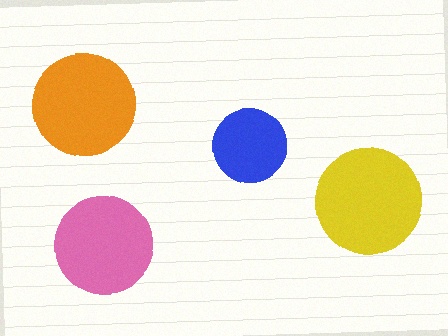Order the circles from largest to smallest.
the yellow one, the orange one, the pink one, the blue one.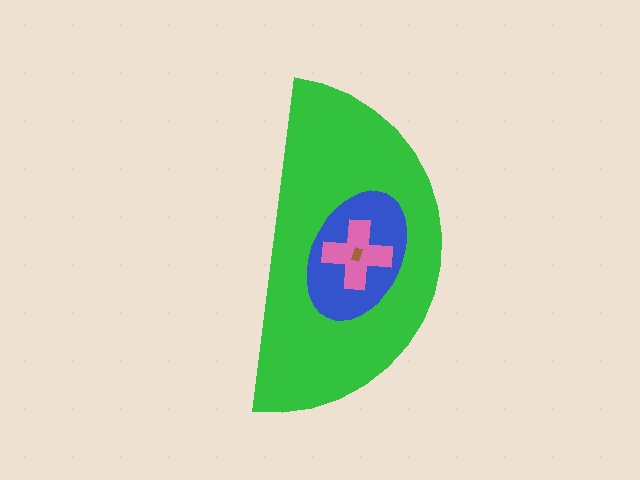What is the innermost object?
The brown rectangle.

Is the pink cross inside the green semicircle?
Yes.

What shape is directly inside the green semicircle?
The blue ellipse.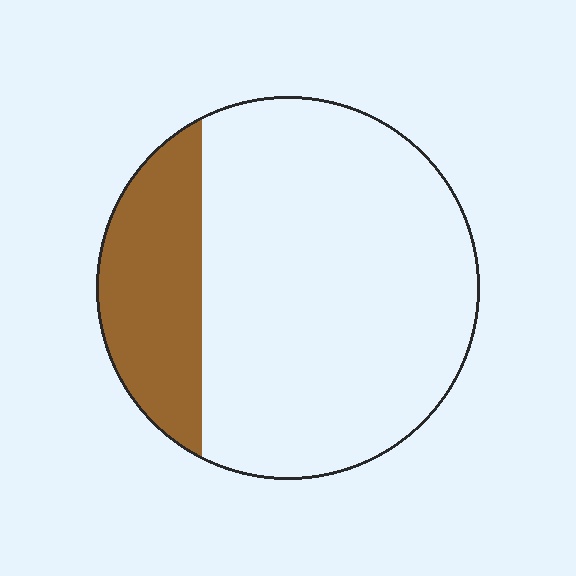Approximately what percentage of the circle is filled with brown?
Approximately 20%.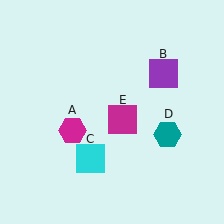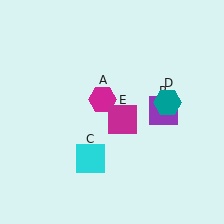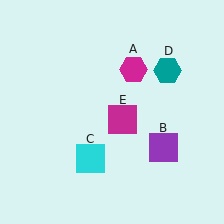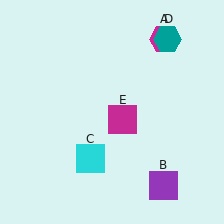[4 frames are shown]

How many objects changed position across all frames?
3 objects changed position: magenta hexagon (object A), purple square (object B), teal hexagon (object D).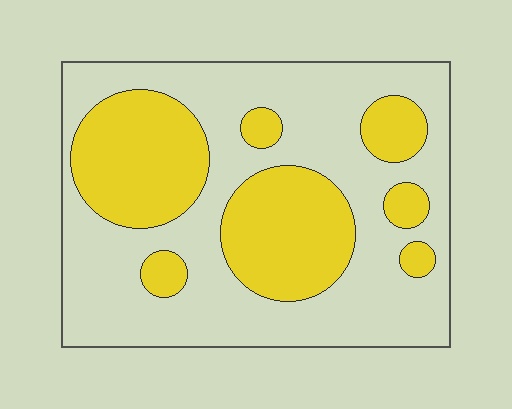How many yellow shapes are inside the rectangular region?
7.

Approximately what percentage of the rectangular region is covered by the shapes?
Approximately 35%.